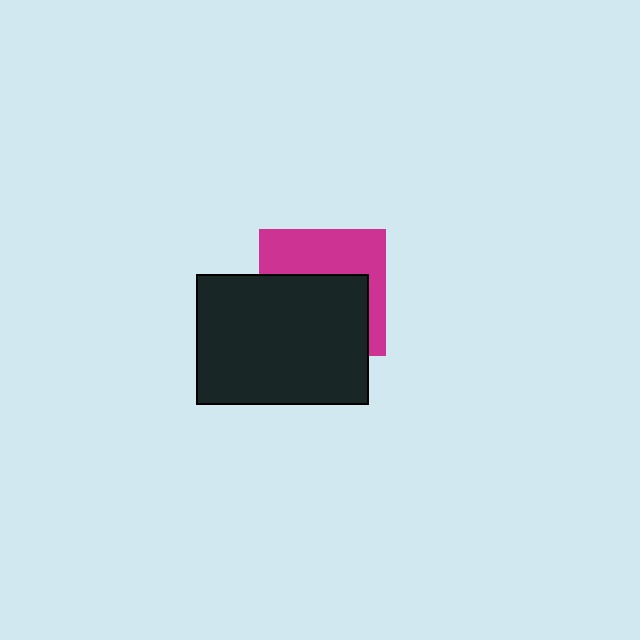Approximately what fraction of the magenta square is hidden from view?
Roughly 57% of the magenta square is hidden behind the black rectangle.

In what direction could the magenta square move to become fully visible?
The magenta square could move up. That would shift it out from behind the black rectangle entirely.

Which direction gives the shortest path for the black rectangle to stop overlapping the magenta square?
Moving down gives the shortest separation.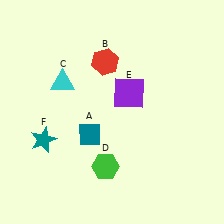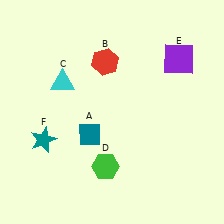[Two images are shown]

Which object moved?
The purple square (E) moved right.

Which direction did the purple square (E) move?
The purple square (E) moved right.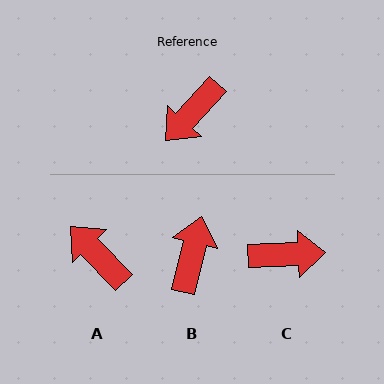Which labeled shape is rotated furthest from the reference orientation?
B, about 151 degrees away.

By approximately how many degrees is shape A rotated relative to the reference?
Approximately 93 degrees clockwise.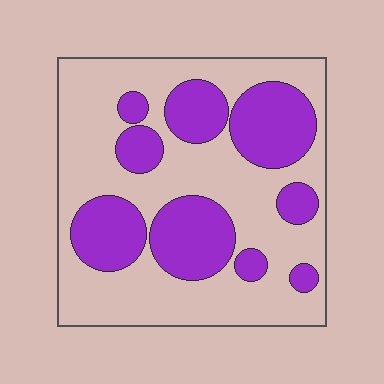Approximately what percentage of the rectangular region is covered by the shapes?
Approximately 35%.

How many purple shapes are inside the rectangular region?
9.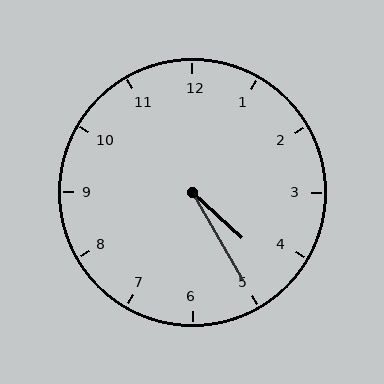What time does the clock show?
4:25.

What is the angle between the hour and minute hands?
Approximately 18 degrees.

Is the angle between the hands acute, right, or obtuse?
It is acute.